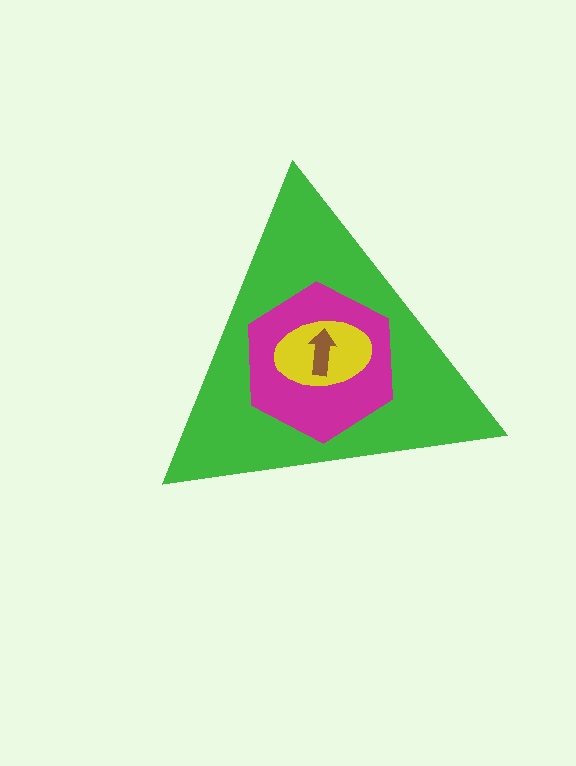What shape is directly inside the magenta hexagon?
The yellow ellipse.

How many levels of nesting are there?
4.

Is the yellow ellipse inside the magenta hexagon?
Yes.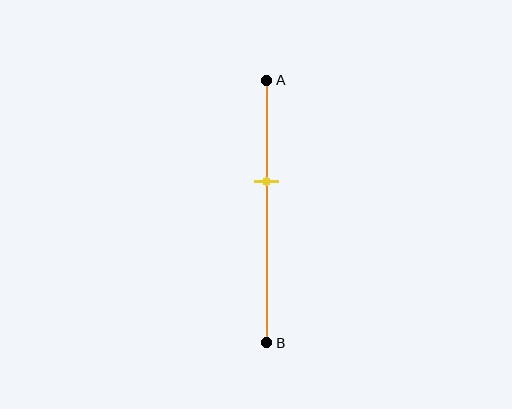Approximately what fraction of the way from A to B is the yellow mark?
The yellow mark is approximately 40% of the way from A to B.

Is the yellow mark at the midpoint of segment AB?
No, the mark is at about 40% from A, not at the 50% midpoint.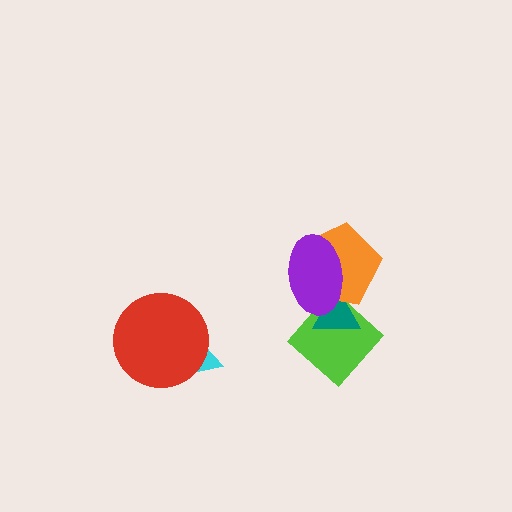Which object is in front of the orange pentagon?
The purple ellipse is in front of the orange pentagon.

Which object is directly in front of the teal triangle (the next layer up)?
The orange pentagon is directly in front of the teal triangle.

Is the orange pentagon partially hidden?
Yes, it is partially covered by another shape.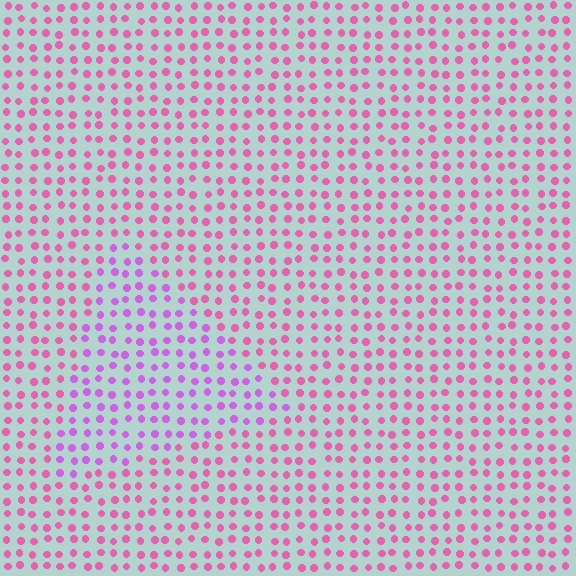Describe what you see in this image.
The image is filled with small pink elements in a uniform arrangement. A triangle-shaped region is visible where the elements are tinted to a slightly different hue, forming a subtle color boundary.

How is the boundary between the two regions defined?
The boundary is defined purely by a slight shift in hue (about 35 degrees). Spacing, size, and orientation are identical on both sides.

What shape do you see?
I see a triangle.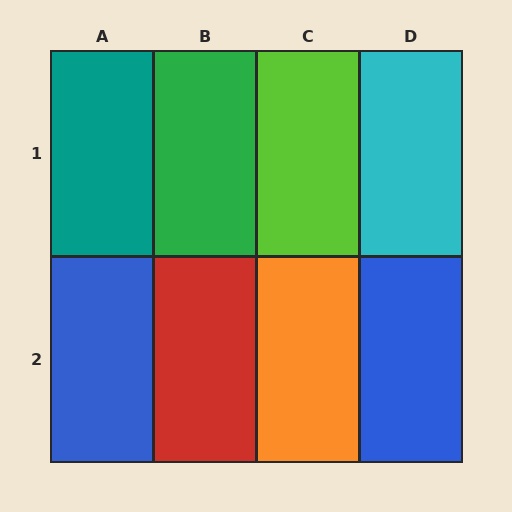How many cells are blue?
2 cells are blue.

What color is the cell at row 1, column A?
Teal.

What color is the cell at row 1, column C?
Lime.